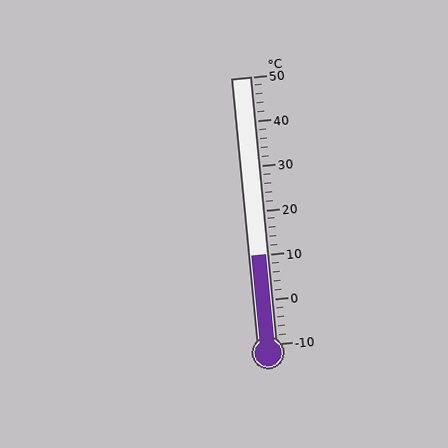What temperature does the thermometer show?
The thermometer shows approximately 10°C.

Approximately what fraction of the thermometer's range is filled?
The thermometer is filled to approximately 35% of its range.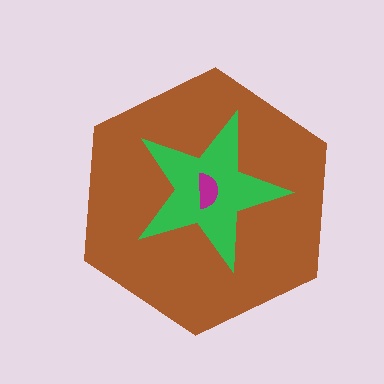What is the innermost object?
The magenta semicircle.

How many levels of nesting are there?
3.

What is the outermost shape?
The brown hexagon.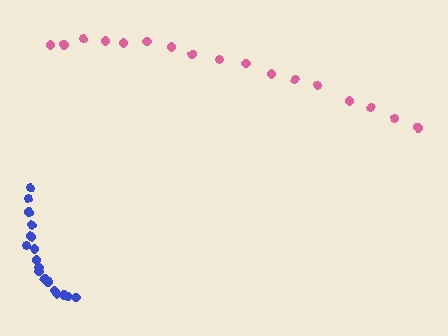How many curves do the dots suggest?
There are 2 distinct paths.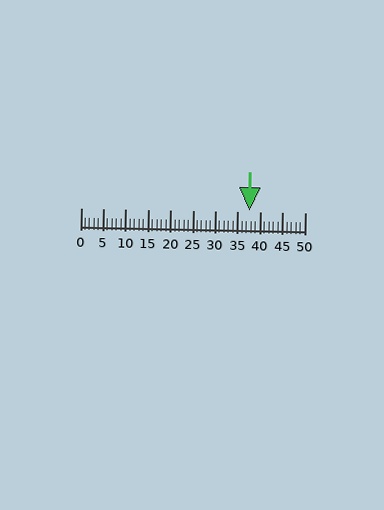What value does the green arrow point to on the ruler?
The green arrow points to approximately 38.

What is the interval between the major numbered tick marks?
The major tick marks are spaced 5 units apart.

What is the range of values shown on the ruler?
The ruler shows values from 0 to 50.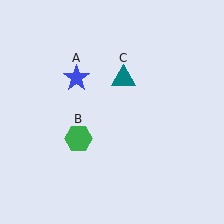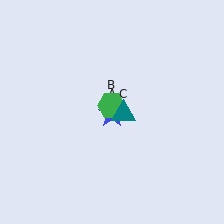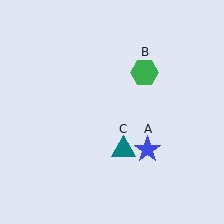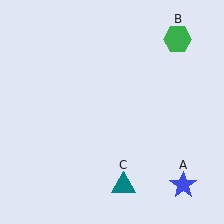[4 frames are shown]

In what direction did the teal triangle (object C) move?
The teal triangle (object C) moved down.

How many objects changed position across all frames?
3 objects changed position: blue star (object A), green hexagon (object B), teal triangle (object C).